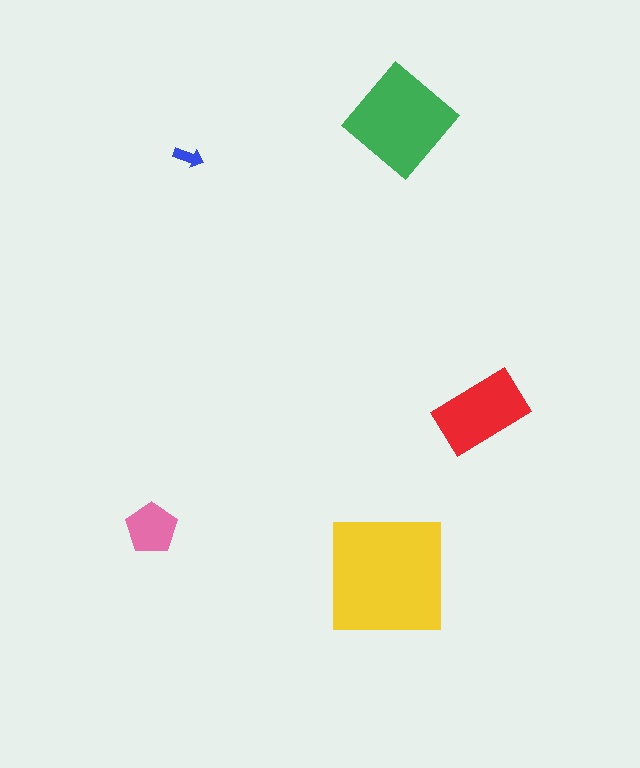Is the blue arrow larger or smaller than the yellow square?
Smaller.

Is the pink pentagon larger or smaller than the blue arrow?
Larger.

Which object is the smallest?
The blue arrow.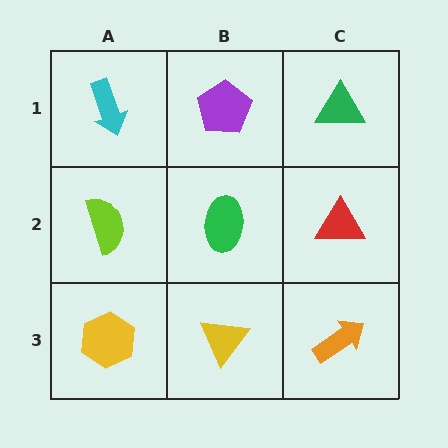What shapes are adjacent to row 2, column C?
A green triangle (row 1, column C), an orange arrow (row 3, column C), a green ellipse (row 2, column B).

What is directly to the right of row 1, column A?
A purple pentagon.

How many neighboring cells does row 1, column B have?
3.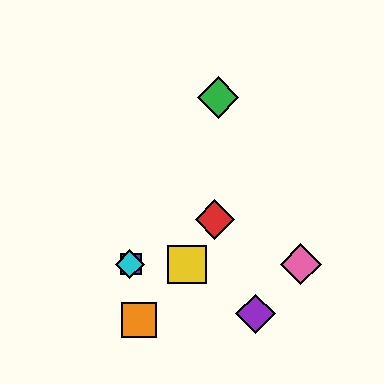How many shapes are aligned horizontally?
4 shapes (the blue square, the yellow square, the cyan diamond, the pink diamond) are aligned horizontally.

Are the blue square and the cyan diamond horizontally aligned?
Yes, both are at y≈264.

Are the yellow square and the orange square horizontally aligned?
No, the yellow square is at y≈264 and the orange square is at y≈320.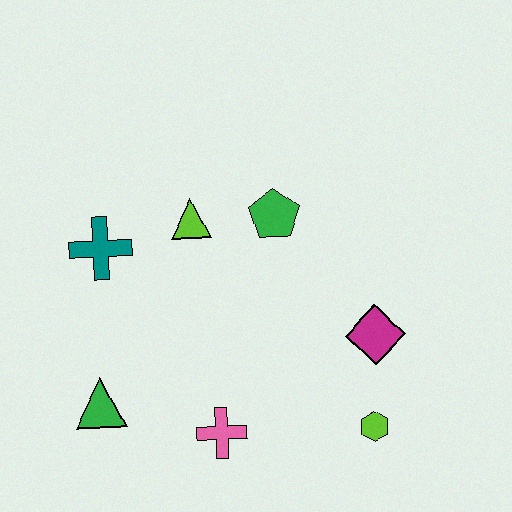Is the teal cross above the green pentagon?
No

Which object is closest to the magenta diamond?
The lime hexagon is closest to the magenta diamond.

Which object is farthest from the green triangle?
The magenta diamond is farthest from the green triangle.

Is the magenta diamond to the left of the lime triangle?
No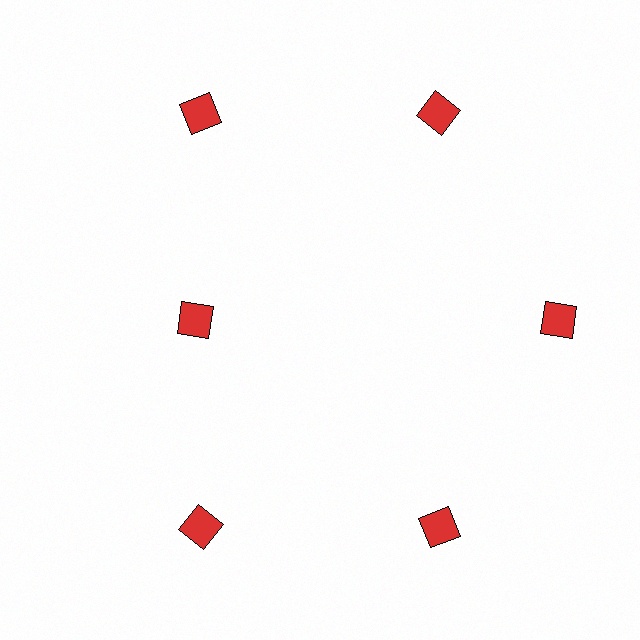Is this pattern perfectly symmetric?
No. The 6 red diamonds are arranged in a ring, but one element near the 9 o'clock position is pulled inward toward the center, breaking the 6-fold rotational symmetry.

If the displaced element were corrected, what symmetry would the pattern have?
It would have 6-fold rotational symmetry — the pattern would map onto itself every 60 degrees.